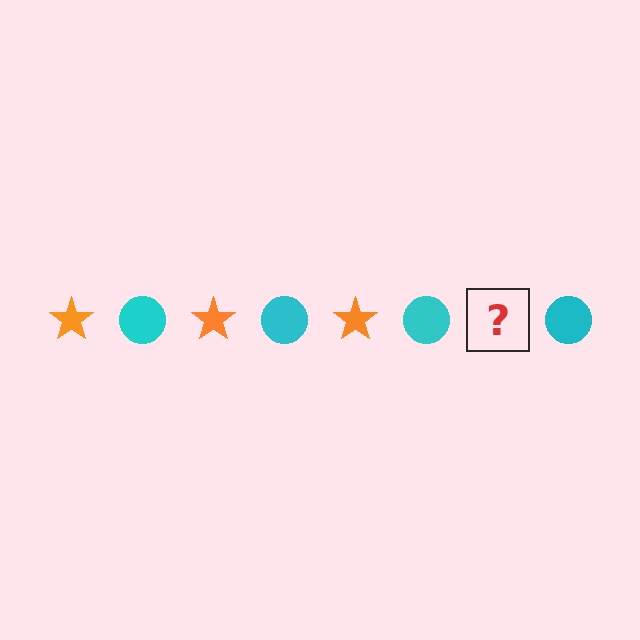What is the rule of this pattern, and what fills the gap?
The rule is that the pattern alternates between orange star and cyan circle. The gap should be filled with an orange star.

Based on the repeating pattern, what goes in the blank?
The blank should be an orange star.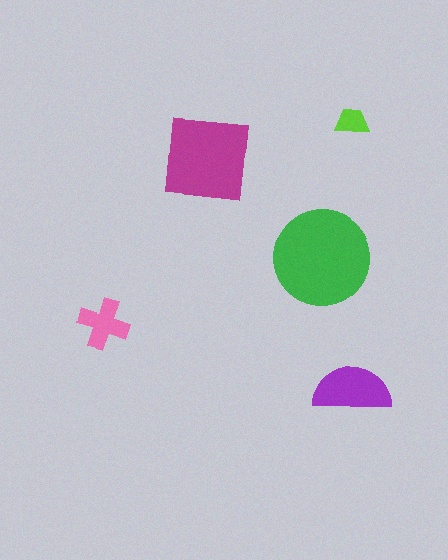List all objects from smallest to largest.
The lime trapezoid, the pink cross, the purple semicircle, the magenta square, the green circle.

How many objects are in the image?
There are 5 objects in the image.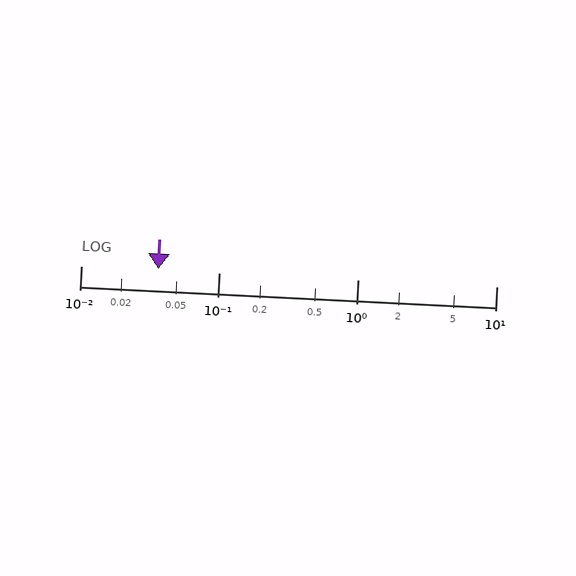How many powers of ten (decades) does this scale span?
The scale spans 3 decades, from 0.01 to 10.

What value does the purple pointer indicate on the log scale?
The pointer indicates approximately 0.036.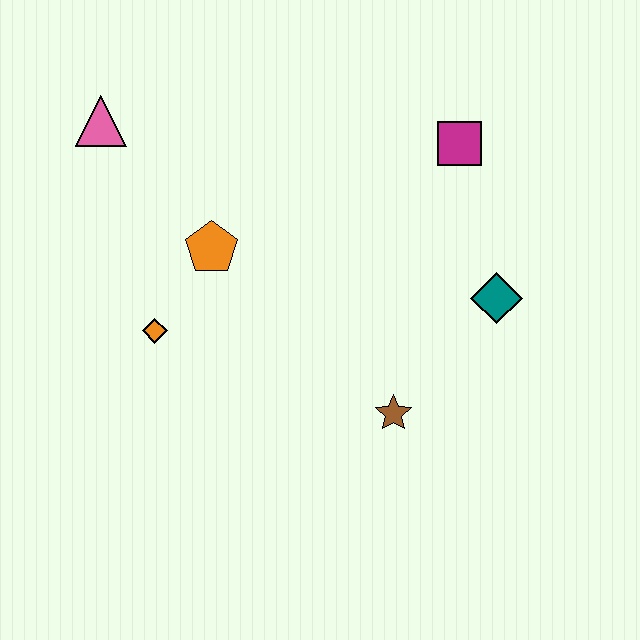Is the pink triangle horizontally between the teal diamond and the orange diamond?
No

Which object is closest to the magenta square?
The teal diamond is closest to the magenta square.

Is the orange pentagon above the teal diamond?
Yes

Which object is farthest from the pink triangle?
The teal diamond is farthest from the pink triangle.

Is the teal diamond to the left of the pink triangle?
No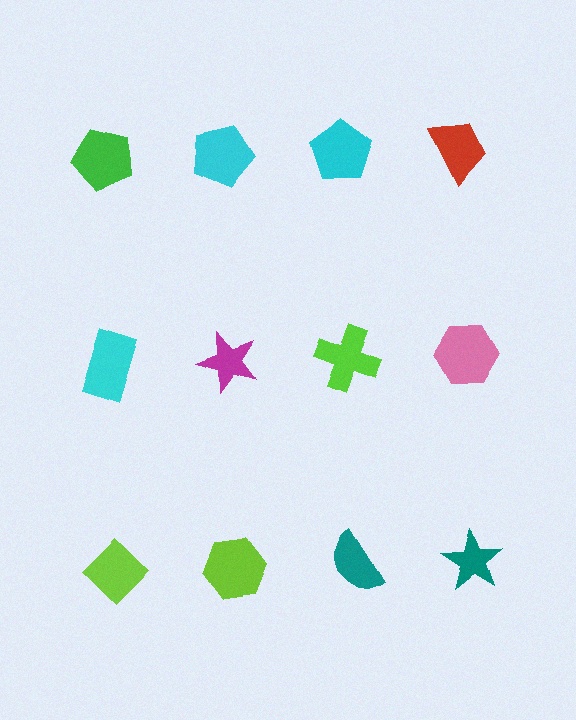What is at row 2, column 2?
A magenta star.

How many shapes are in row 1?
4 shapes.